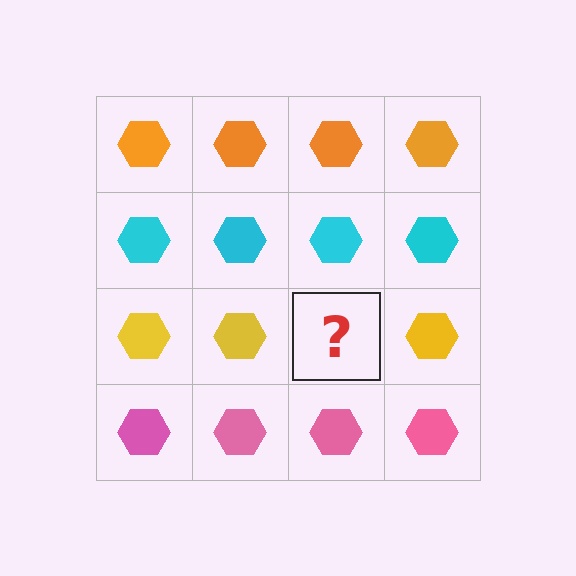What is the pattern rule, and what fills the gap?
The rule is that each row has a consistent color. The gap should be filled with a yellow hexagon.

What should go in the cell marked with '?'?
The missing cell should contain a yellow hexagon.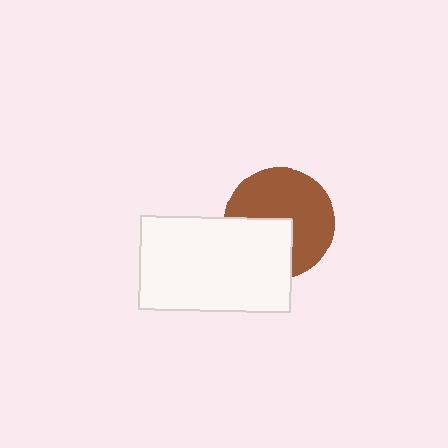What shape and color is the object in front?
The object in front is a white rectangle.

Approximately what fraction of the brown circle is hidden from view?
Roughly 36% of the brown circle is hidden behind the white rectangle.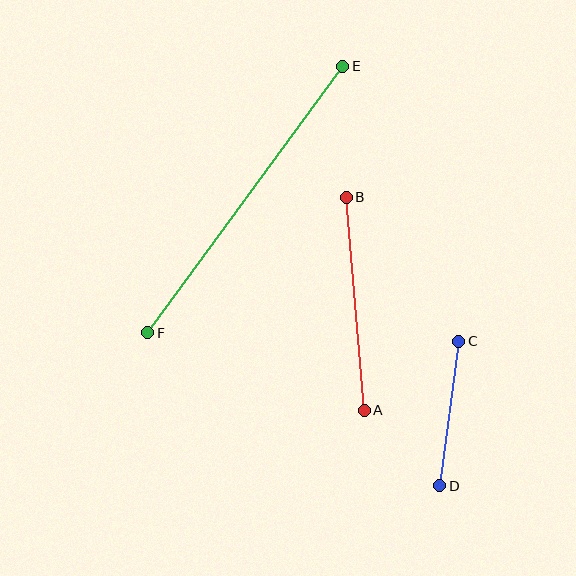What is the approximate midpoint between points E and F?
The midpoint is at approximately (245, 199) pixels.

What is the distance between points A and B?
The distance is approximately 214 pixels.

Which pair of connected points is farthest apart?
Points E and F are farthest apart.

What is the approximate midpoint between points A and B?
The midpoint is at approximately (355, 304) pixels.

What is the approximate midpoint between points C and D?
The midpoint is at approximately (449, 414) pixels.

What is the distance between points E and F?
The distance is approximately 331 pixels.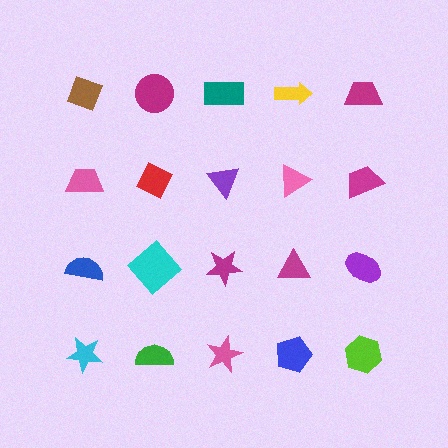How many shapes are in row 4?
5 shapes.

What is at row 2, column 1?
A pink trapezoid.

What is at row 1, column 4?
A yellow arrow.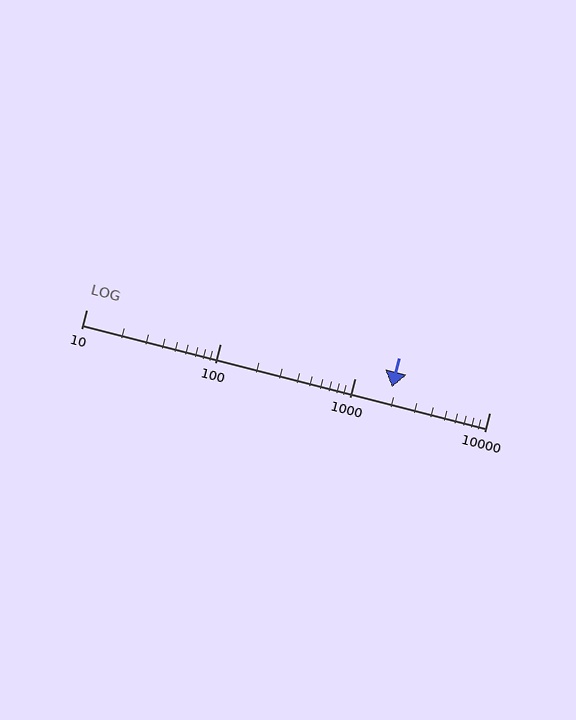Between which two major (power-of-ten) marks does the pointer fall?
The pointer is between 1000 and 10000.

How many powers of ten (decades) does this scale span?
The scale spans 3 decades, from 10 to 10000.